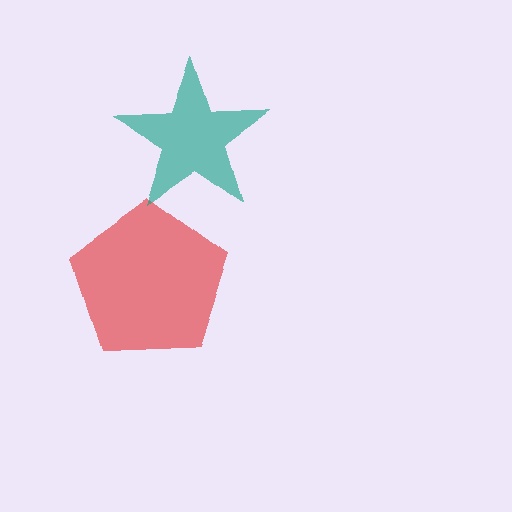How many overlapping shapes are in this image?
There are 2 overlapping shapes in the image.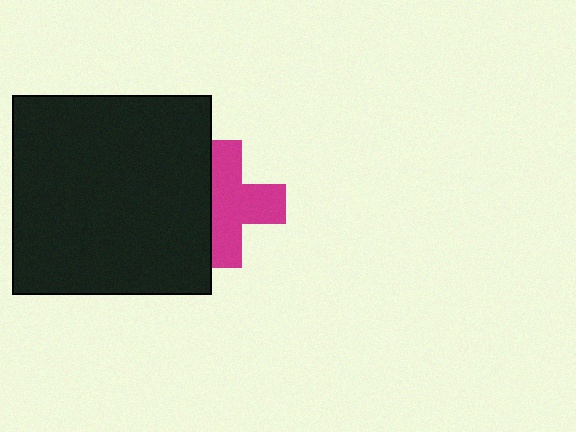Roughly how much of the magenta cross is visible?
About half of it is visible (roughly 65%).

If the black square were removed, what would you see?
You would see the complete magenta cross.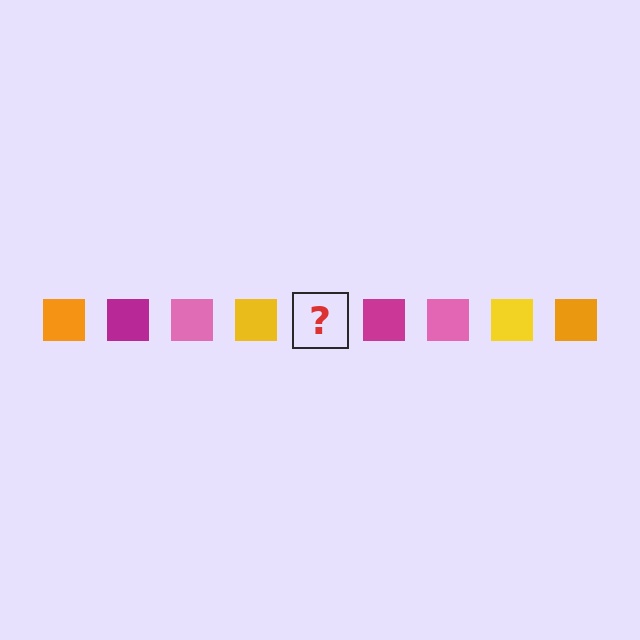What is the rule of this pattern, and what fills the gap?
The rule is that the pattern cycles through orange, magenta, pink, yellow squares. The gap should be filled with an orange square.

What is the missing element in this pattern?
The missing element is an orange square.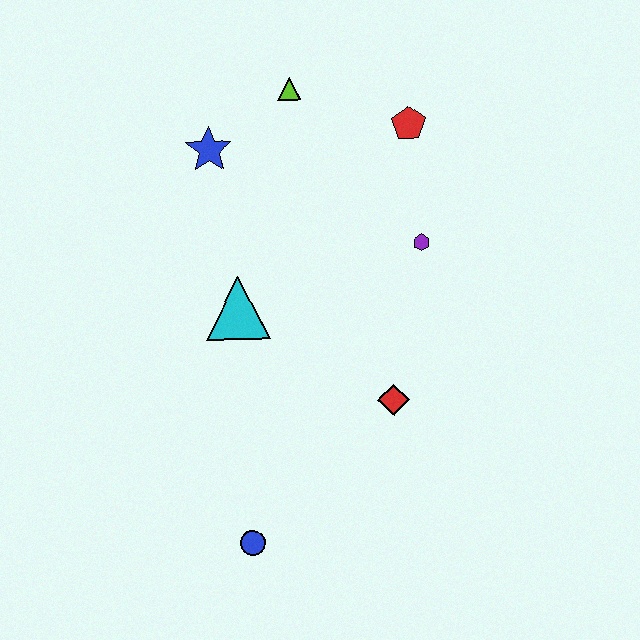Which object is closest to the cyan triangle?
The blue star is closest to the cyan triangle.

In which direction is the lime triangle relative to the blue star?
The lime triangle is to the right of the blue star.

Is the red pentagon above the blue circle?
Yes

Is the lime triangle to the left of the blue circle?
No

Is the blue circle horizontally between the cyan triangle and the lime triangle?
Yes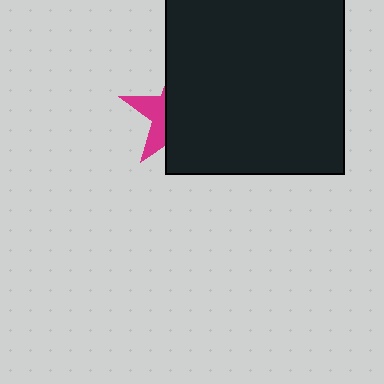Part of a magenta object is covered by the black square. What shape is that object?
It is a star.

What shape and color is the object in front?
The object in front is a black square.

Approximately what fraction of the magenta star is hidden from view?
Roughly 67% of the magenta star is hidden behind the black square.